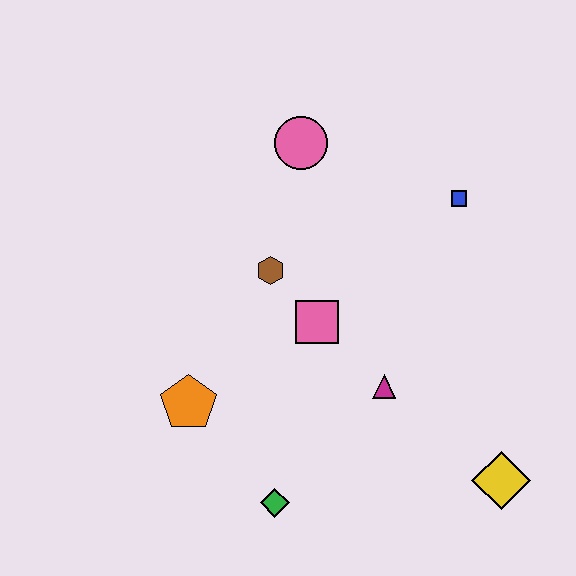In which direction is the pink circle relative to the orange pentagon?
The pink circle is above the orange pentagon.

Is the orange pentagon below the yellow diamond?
No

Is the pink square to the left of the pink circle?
No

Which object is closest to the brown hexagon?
The pink square is closest to the brown hexagon.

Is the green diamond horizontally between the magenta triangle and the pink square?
No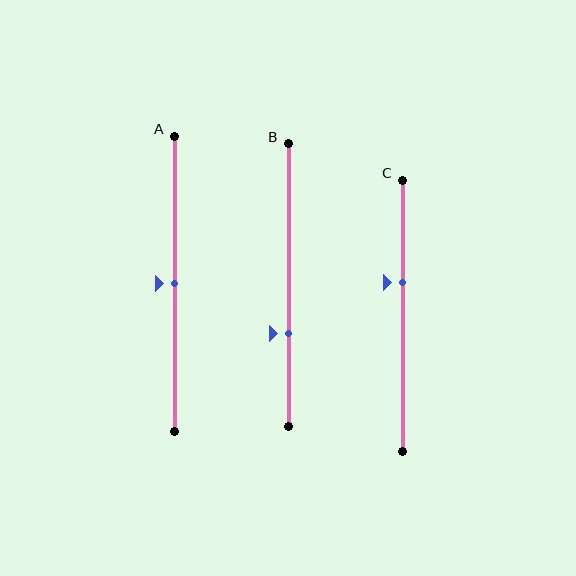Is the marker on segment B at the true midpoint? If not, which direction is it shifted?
No, the marker on segment B is shifted downward by about 17% of the segment length.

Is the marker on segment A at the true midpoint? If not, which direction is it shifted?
Yes, the marker on segment A is at the true midpoint.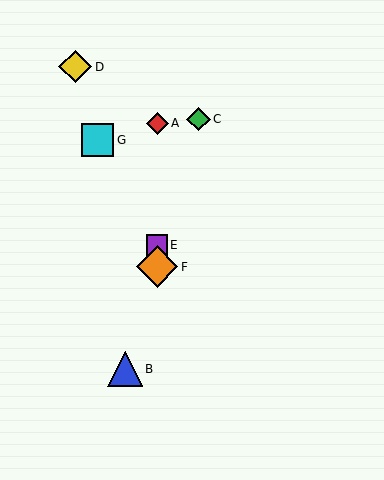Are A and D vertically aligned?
No, A is at x≈157 and D is at x≈75.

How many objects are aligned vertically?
3 objects (A, E, F) are aligned vertically.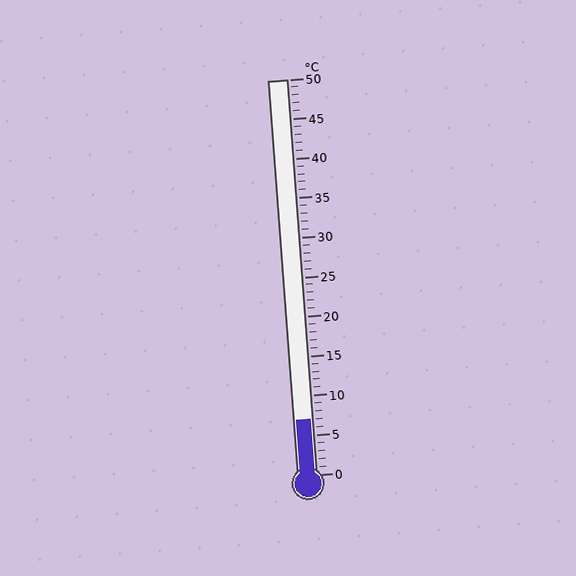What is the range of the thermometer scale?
The thermometer scale ranges from 0°C to 50°C.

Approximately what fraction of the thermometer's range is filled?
The thermometer is filled to approximately 15% of its range.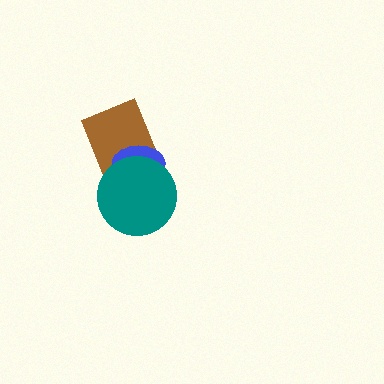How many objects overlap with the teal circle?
2 objects overlap with the teal circle.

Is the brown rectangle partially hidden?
Yes, it is partially covered by another shape.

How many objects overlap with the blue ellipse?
2 objects overlap with the blue ellipse.